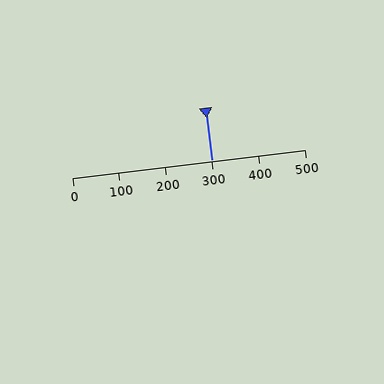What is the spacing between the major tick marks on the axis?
The major ticks are spaced 100 apart.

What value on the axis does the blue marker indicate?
The marker indicates approximately 300.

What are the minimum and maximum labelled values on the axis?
The axis runs from 0 to 500.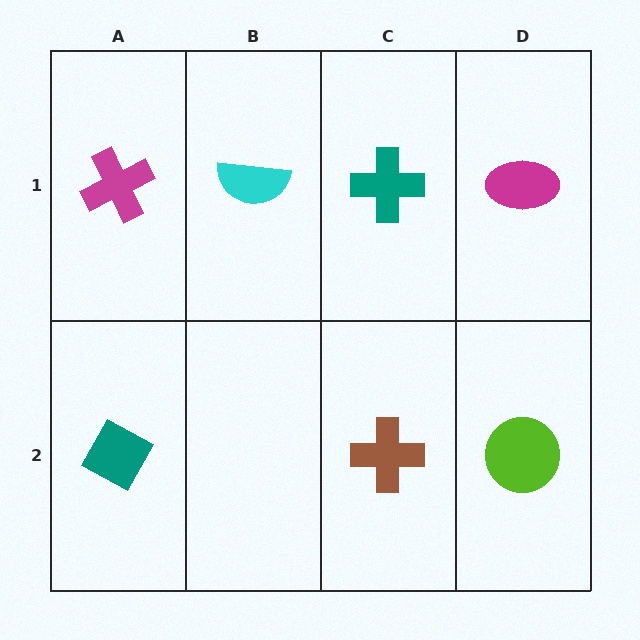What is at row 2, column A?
A teal diamond.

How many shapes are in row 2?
3 shapes.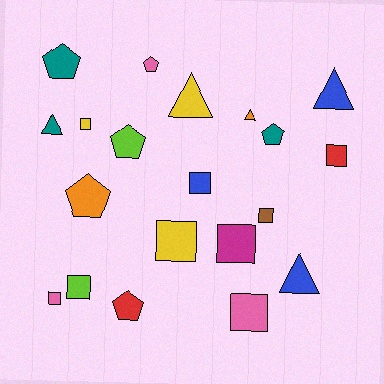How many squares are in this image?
There are 9 squares.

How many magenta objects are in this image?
There is 1 magenta object.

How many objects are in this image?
There are 20 objects.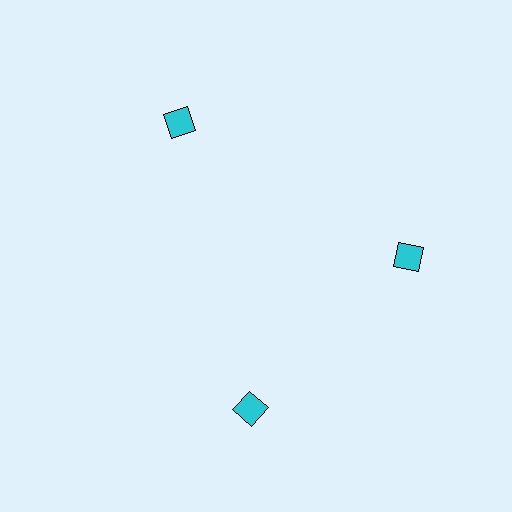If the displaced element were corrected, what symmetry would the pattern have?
It would have 3-fold rotational symmetry — the pattern would map onto itself every 120 degrees.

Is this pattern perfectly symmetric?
No. The 3 cyan squares are arranged in a ring, but one element near the 7 o'clock position is rotated out of alignment along the ring, breaking the 3-fold rotational symmetry.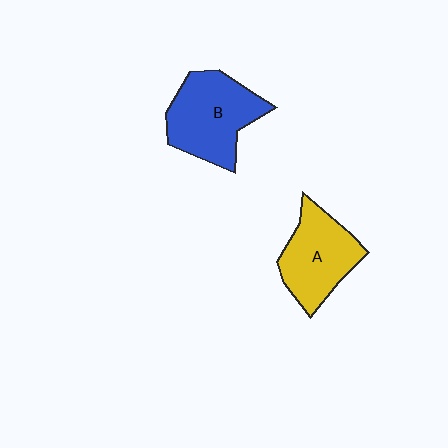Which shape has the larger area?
Shape B (blue).